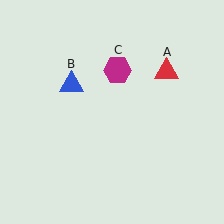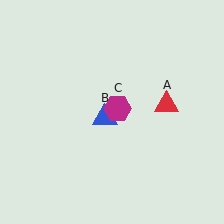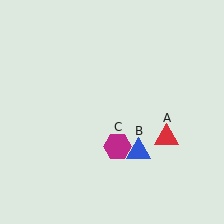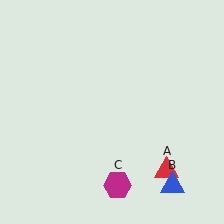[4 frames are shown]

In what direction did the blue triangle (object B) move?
The blue triangle (object B) moved down and to the right.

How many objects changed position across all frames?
3 objects changed position: red triangle (object A), blue triangle (object B), magenta hexagon (object C).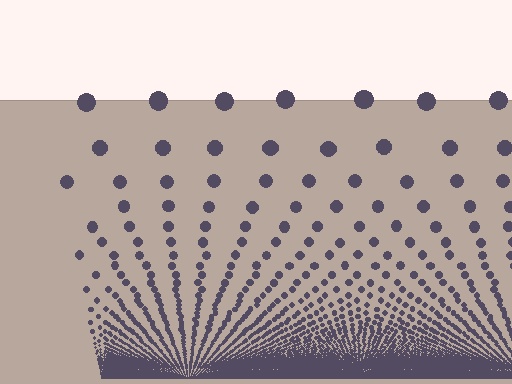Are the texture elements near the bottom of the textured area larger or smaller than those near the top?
Smaller. The gradient is inverted — elements near the bottom are smaller and denser.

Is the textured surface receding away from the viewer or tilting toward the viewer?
The surface appears to tilt toward the viewer. Texture elements get larger and sparser toward the top.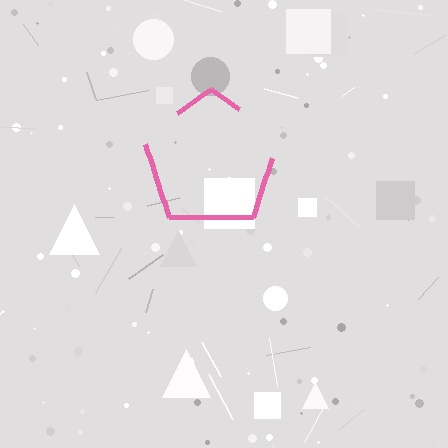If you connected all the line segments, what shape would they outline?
They would outline a pentagon.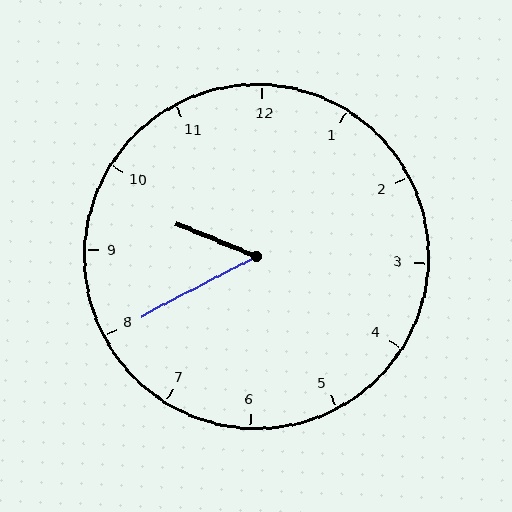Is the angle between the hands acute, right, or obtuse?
It is acute.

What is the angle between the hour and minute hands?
Approximately 50 degrees.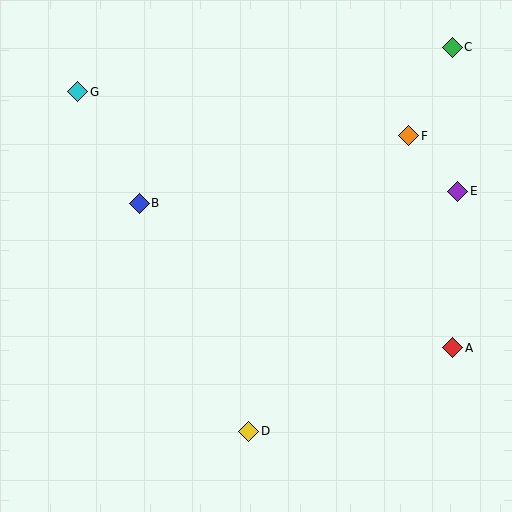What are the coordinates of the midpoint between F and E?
The midpoint between F and E is at (433, 163).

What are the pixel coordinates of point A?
Point A is at (453, 348).